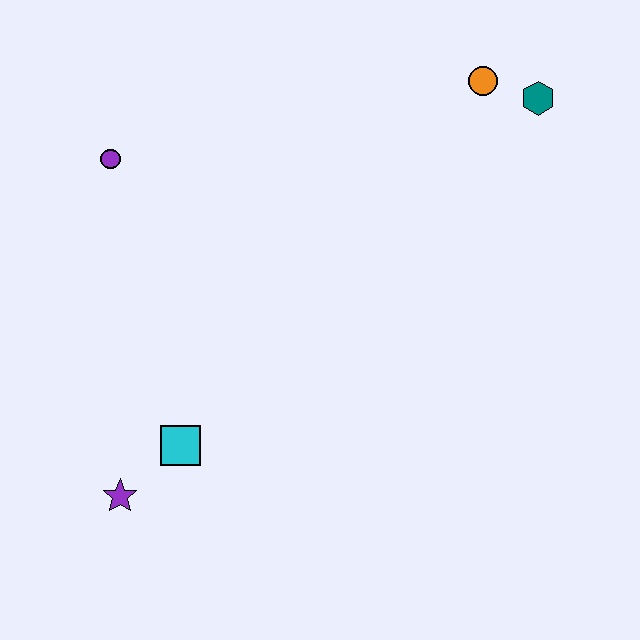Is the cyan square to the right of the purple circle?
Yes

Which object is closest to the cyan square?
The purple star is closest to the cyan square.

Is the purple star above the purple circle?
No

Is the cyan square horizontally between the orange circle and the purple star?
Yes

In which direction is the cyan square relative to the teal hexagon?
The cyan square is to the left of the teal hexagon.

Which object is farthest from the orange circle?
The purple star is farthest from the orange circle.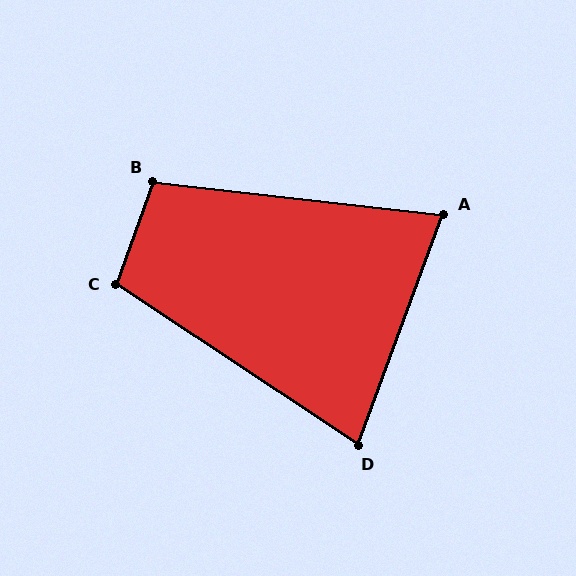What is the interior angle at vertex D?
Approximately 77 degrees (acute).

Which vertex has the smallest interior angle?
A, at approximately 76 degrees.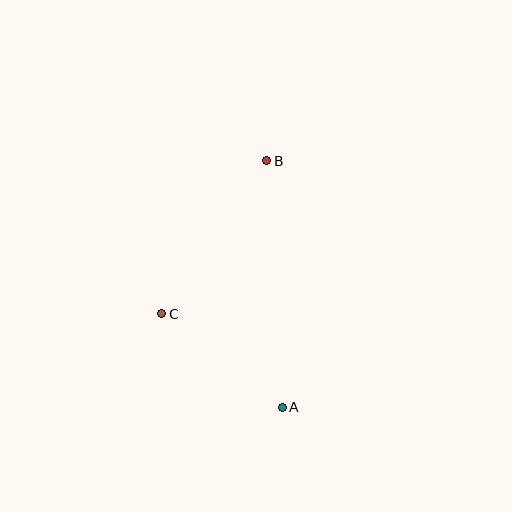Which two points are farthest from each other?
Points A and B are farthest from each other.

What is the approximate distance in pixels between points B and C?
The distance between B and C is approximately 186 pixels.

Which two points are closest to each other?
Points A and C are closest to each other.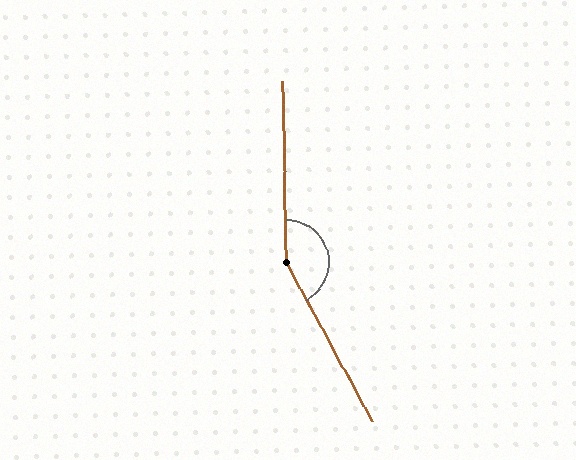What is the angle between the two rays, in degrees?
Approximately 152 degrees.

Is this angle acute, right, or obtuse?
It is obtuse.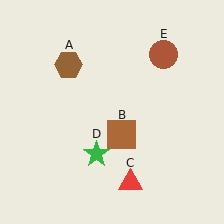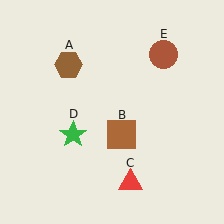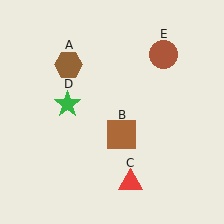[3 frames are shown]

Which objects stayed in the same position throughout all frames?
Brown hexagon (object A) and brown square (object B) and red triangle (object C) and brown circle (object E) remained stationary.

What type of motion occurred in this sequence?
The green star (object D) rotated clockwise around the center of the scene.